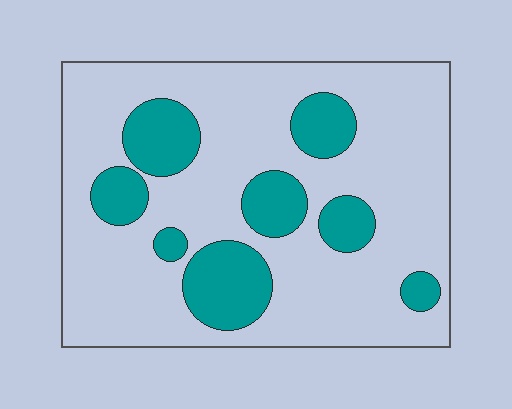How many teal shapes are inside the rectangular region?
8.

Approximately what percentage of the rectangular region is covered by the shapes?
Approximately 25%.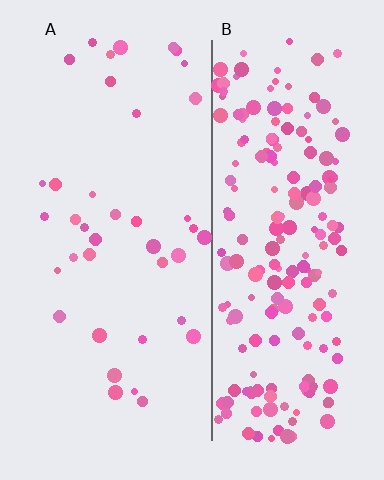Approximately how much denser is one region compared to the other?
Approximately 5.0× — region B over region A.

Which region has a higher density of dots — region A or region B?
B (the right).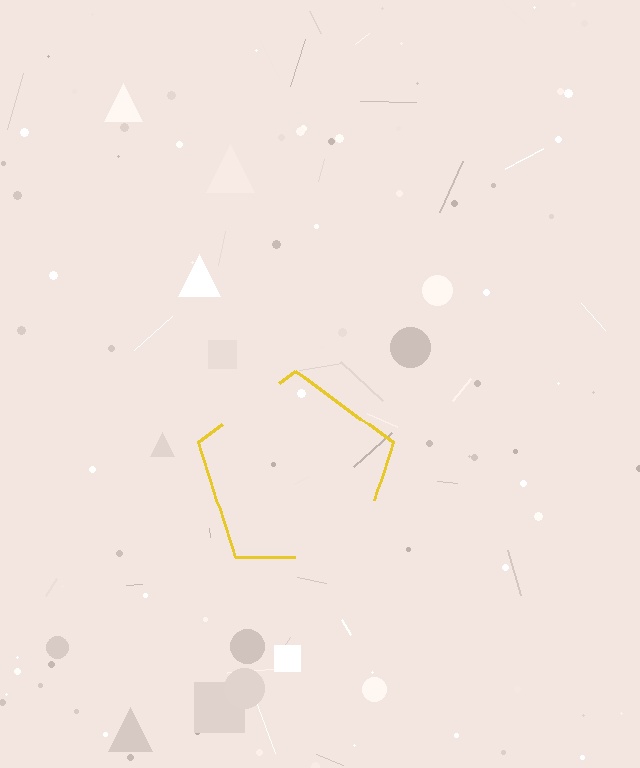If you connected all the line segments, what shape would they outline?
They would outline a pentagon.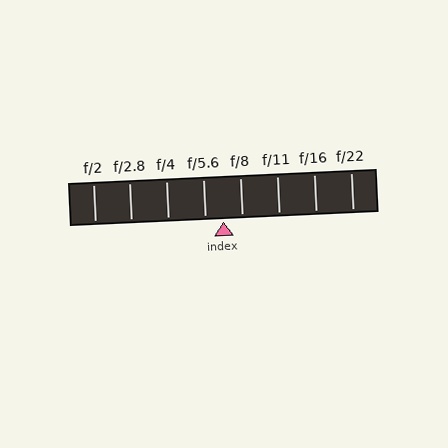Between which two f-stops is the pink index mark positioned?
The index mark is between f/5.6 and f/8.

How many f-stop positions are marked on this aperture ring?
There are 8 f-stop positions marked.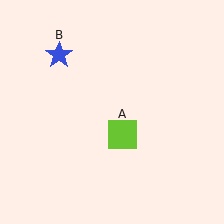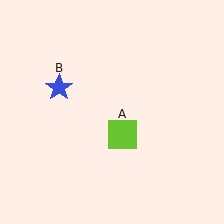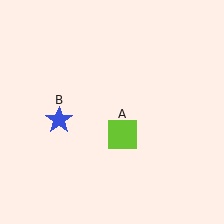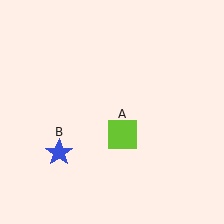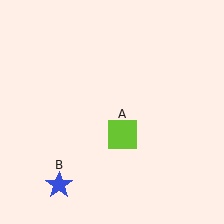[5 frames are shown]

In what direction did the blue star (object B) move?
The blue star (object B) moved down.